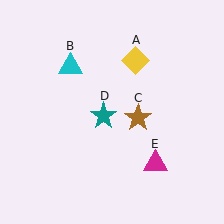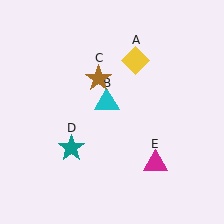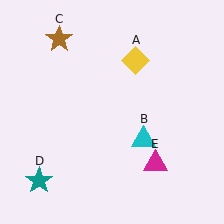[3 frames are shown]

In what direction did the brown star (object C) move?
The brown star (object C) moved up and to the left.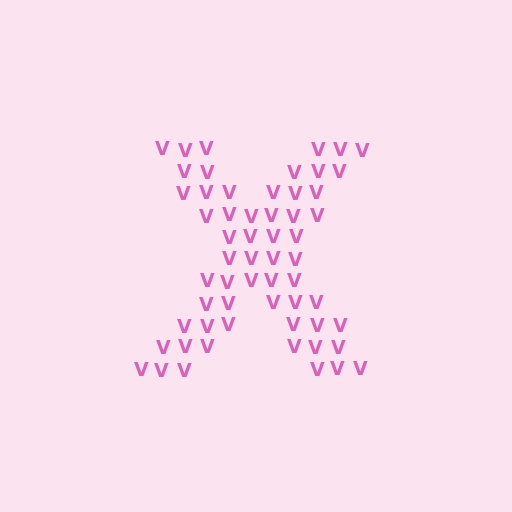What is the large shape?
The large shape is the letter X.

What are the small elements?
The small elements are letter V's.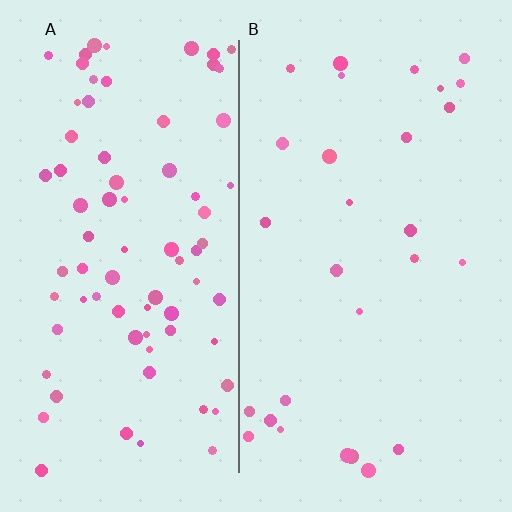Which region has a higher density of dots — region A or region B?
A (the left).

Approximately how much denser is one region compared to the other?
Approximately 2.8× — region A over region B.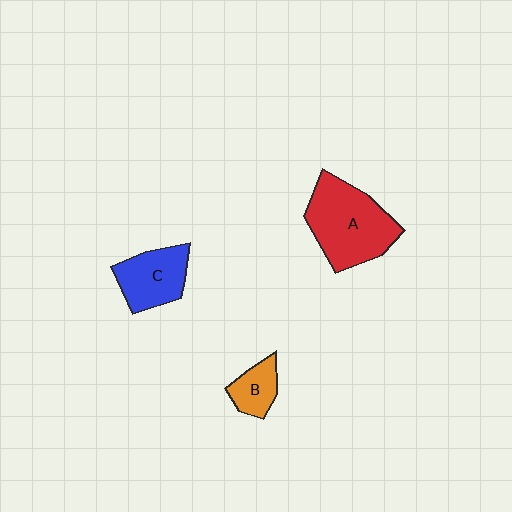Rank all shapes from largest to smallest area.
From largest to smallest: A (red), C (blue), B (orange).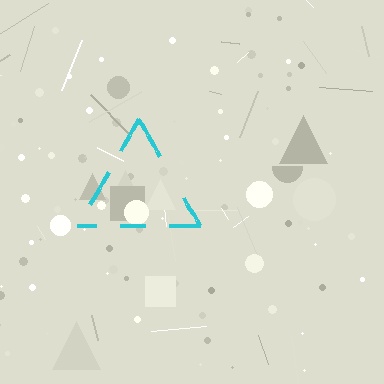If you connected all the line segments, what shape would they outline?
They would outline a triangle.